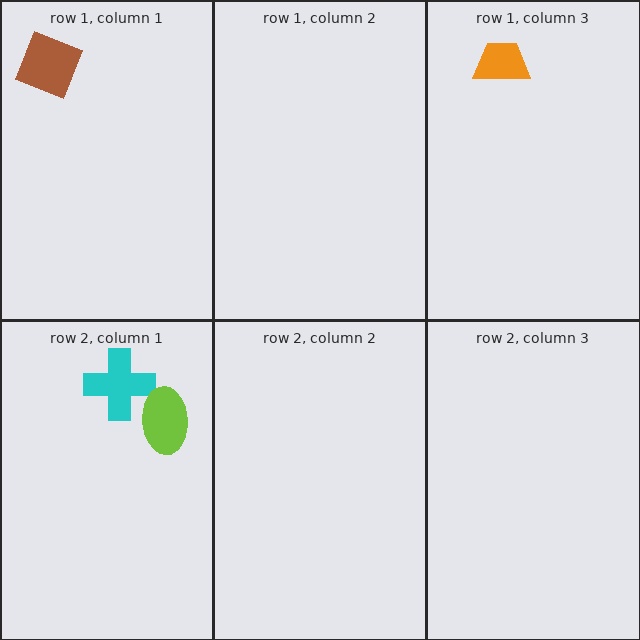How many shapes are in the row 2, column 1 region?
2.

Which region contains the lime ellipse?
The row 2, column 1 region.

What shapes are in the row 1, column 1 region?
The brown square.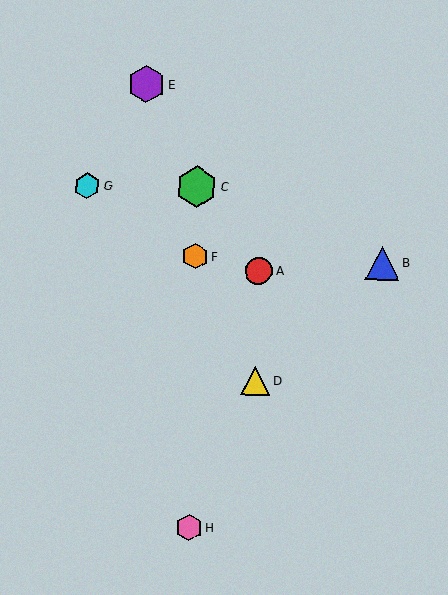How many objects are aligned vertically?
3 objects (C, F, H) are aligned vertically.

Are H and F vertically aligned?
Yes, both are at x≈189.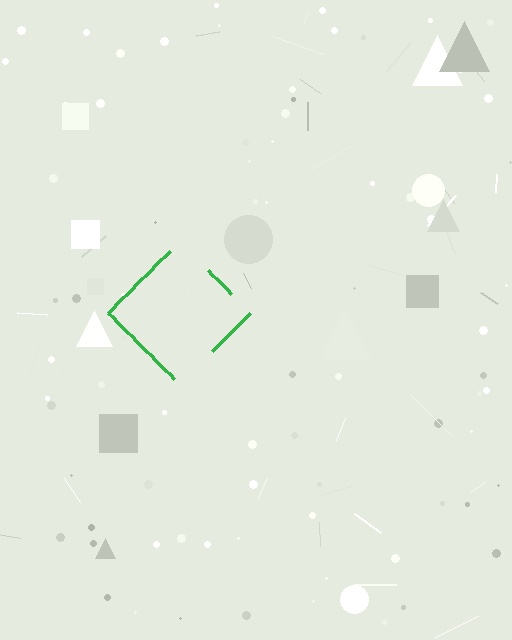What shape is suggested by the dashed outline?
The dashed outline suggests a diamond.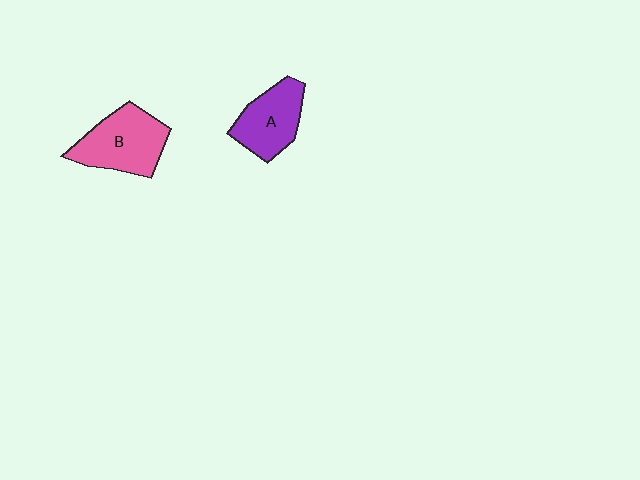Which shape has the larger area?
Shape B (pink).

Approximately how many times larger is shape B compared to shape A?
Approximately 1.2 times.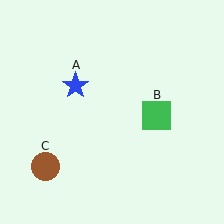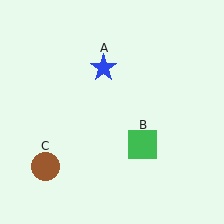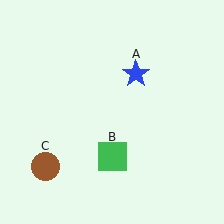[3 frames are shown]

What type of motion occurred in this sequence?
The blue star (object A), green square (object B) rotated clockwise around the center of the scene.